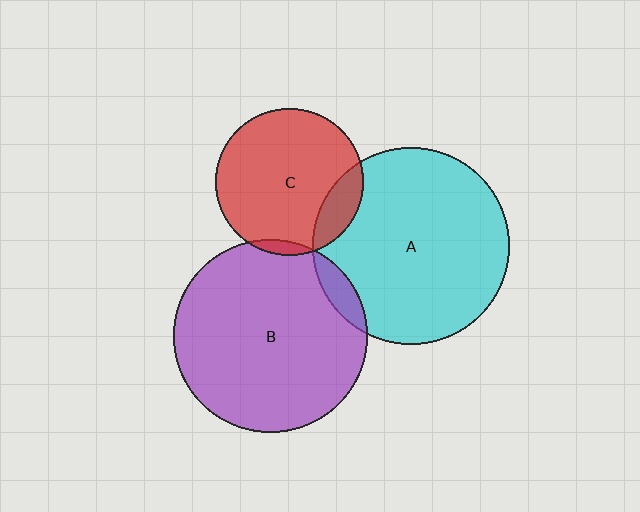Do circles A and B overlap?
Yes.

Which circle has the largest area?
Circle A (cyan).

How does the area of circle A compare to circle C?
Approximately 1.8 times.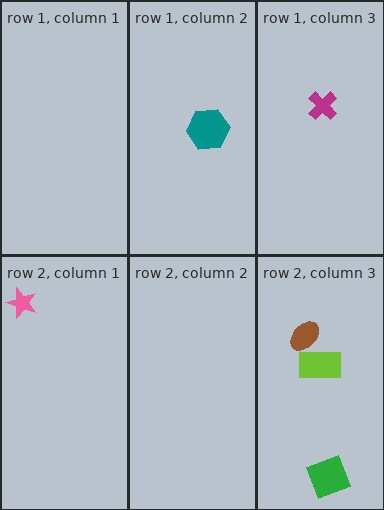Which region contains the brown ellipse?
The row 2, column 3 region.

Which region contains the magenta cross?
The row 1, column 3 region.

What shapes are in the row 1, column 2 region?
The teal hexagon.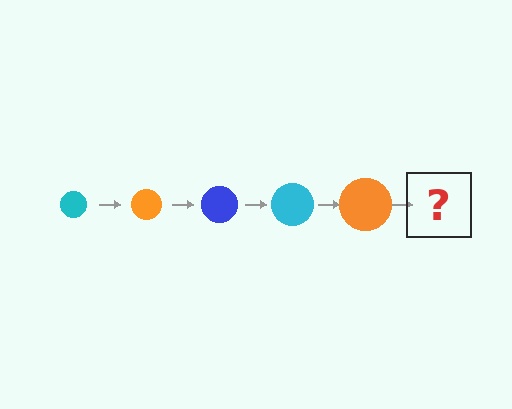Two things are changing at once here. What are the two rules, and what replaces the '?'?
The two rules are that the circle grows larger each step and the color cycles through cyan, orange, and blue. The '?' should be a blue circle, larger than the previous one.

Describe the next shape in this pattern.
It should be a blue circle, larger than the previous one.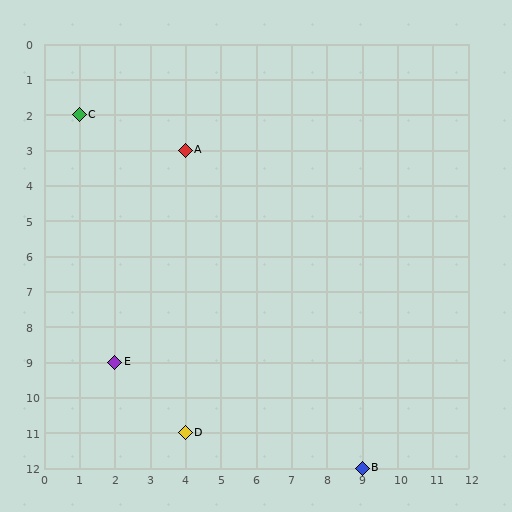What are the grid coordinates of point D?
Point D is at grid coordinates (4, 11).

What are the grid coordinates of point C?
Point C is at grid coordinates (1, 2).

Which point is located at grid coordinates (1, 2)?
Point C is at (1, 2).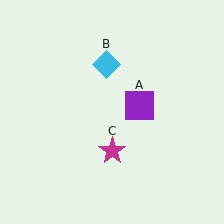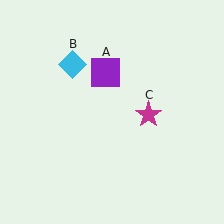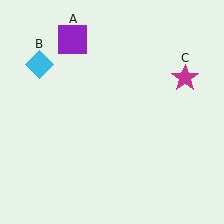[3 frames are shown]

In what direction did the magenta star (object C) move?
The magenta star (object C) moved up and to the right.